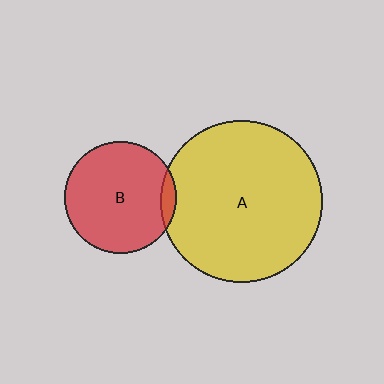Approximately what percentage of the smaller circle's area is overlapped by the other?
Approximately 5%.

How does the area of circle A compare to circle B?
Approximately 2.1 times.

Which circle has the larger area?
Circle A (yellow).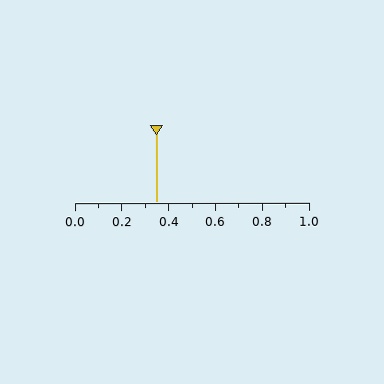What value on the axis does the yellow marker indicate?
The marker indicates approximately 0.35.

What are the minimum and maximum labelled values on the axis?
The axis runs from 0.0 to 1.0.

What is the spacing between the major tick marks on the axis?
The major ticks are spaced 0.2 apart.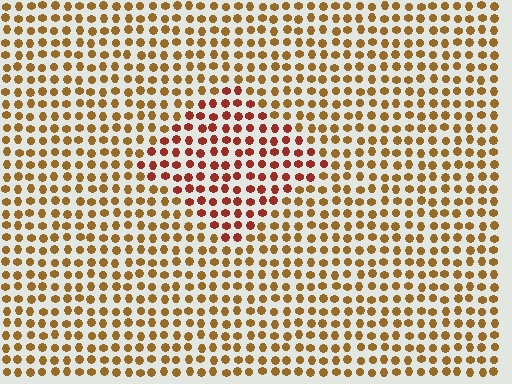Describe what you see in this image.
The image is filled with small brown elements in a uniform arrangement. A diamond-shaped region is visible where the elements are tinted to a slightly different hue, forming a subtle color boundary.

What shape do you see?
I see a diamond.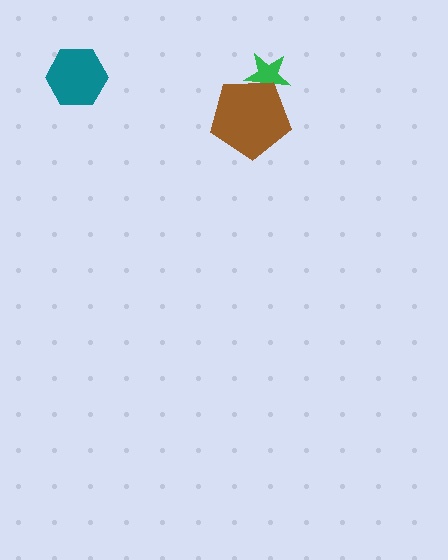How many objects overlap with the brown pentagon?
1 object overlaps with the brown pentagon.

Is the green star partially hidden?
Yes, it is partially covered by another shape.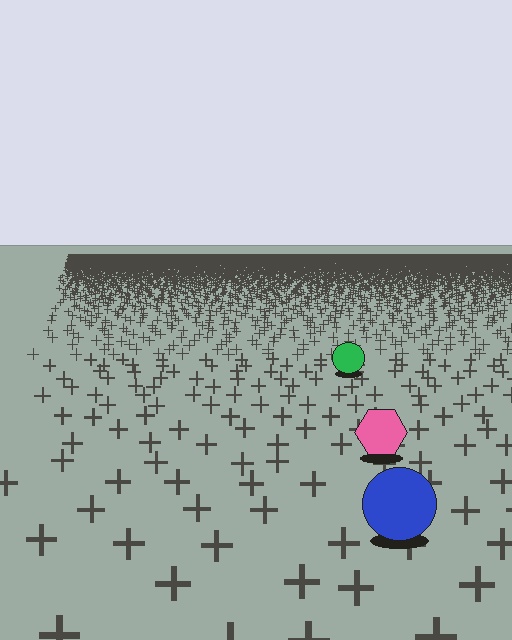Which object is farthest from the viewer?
The green circle is farthest from the viewer. It appears smaller and the ground texture around it is denser.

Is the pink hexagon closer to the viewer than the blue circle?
No. The blue circle is closer — you can tell from the texture gradient: the ground texture is coarser near it.